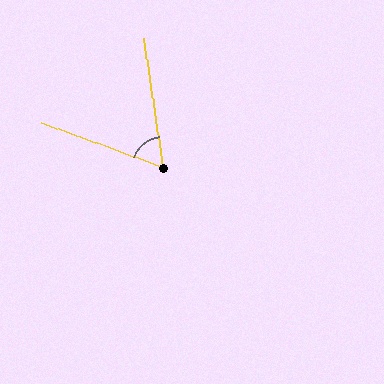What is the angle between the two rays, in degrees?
Approximately 61 degrees.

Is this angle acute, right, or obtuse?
It is acute.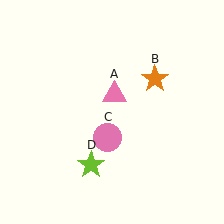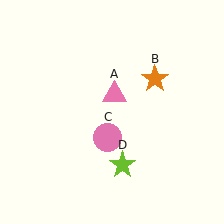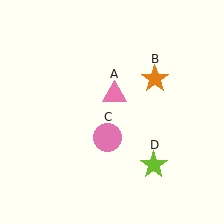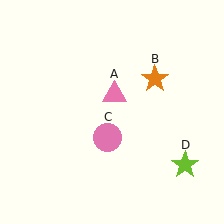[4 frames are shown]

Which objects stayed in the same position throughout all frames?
Pink triangle (object A) and orange star (object B) and pink circle (object C) remained stationary.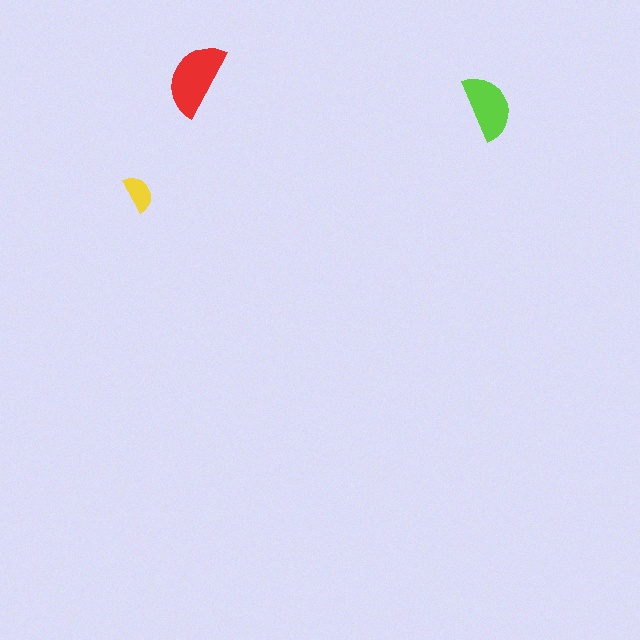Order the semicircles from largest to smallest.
the red one, the lime one, the yellow one.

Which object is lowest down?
The yellow semicircle is bottommost.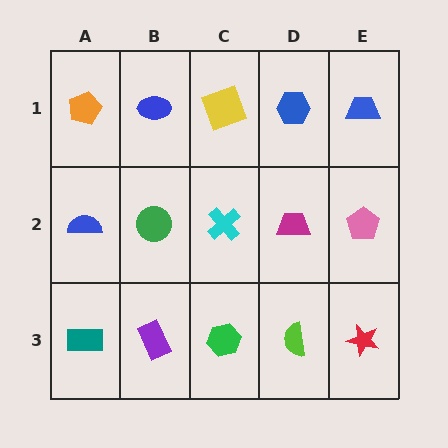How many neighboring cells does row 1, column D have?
3.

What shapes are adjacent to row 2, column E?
A blue trapezoid (row 1, column E), a red star (row 3, column E), a magenta trapezoid (row 2, column D).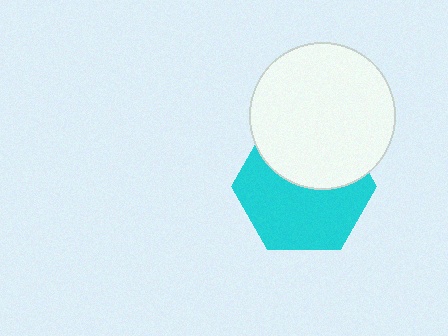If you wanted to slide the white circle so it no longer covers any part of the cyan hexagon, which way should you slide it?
Slide it up — that is the most direct way to separate the two shapes.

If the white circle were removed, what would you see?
You would see the complete cyan hexagon.